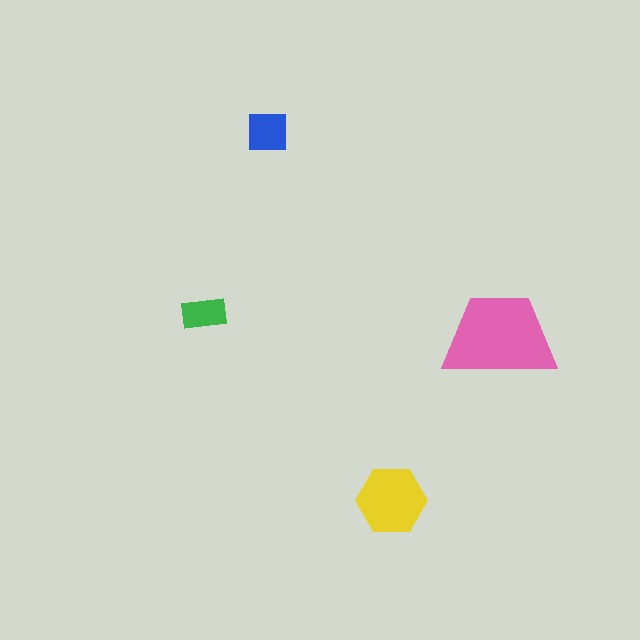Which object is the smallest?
The green rectangle.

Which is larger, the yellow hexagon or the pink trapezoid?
The pink trapezoid.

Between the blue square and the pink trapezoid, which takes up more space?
The pink trapezoid.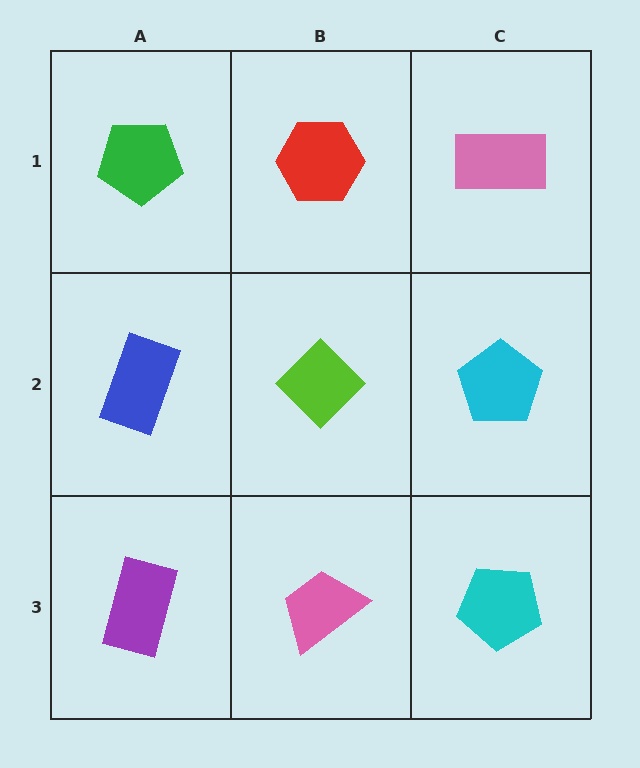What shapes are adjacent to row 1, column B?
A lime diamond (row 2, column B), a green pentagon (row 1, column A), a pink rectangle (row 1, column C).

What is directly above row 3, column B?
A lime diamond.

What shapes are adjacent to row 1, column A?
A blue rectangle (row 2, column A), a red hexagon (row 1, column B).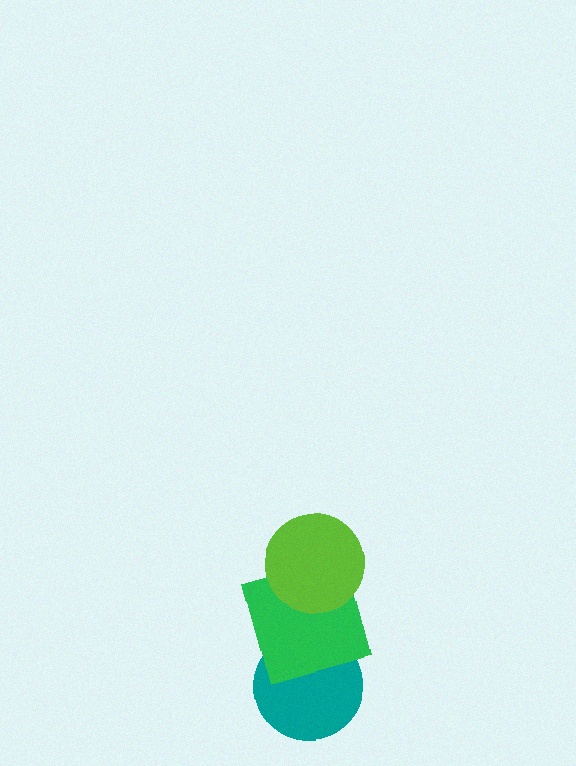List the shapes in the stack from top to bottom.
From top to bottom: the lime circle, the green square, the teal circle.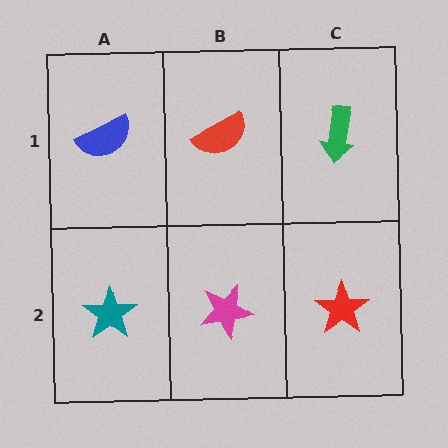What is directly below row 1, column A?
A teal star.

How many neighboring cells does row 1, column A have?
2.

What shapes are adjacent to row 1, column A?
A teal star (row 2, column A), a red semicircle (row 1, column B).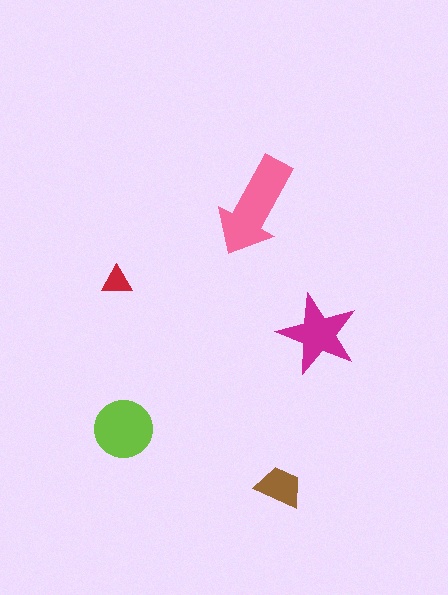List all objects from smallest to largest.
The red triangle, the brown trapezoid, the magenta star, the lime circle, the pink arrow.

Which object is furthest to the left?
The red triangle is leftmost.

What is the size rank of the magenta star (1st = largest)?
3rd.